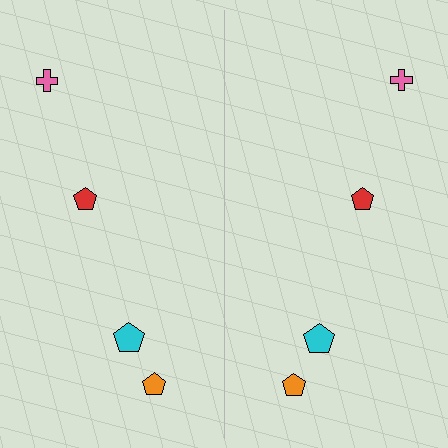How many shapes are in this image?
There are 8 shapes in this image.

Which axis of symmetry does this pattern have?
The pattern has a vertical axis of symmetry running through the center of the image.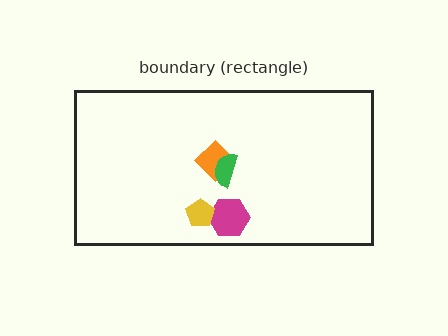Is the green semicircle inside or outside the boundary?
Inside.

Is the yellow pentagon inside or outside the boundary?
Inside.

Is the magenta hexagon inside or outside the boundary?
Inside.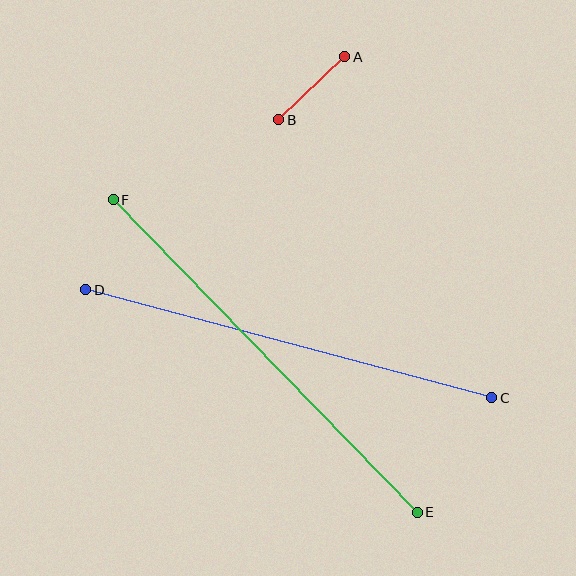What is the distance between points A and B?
The distance is approximately 91 pixels.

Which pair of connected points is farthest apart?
Points E and F are farthest apart.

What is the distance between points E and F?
The distance is approximately 436 pixels.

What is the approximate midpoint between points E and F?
The midpoint is at approximately (265, 356) pixels.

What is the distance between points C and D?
The distance is approximately 420 pixels.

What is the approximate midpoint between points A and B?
The midpoint is at approximately (312, 88) pixels.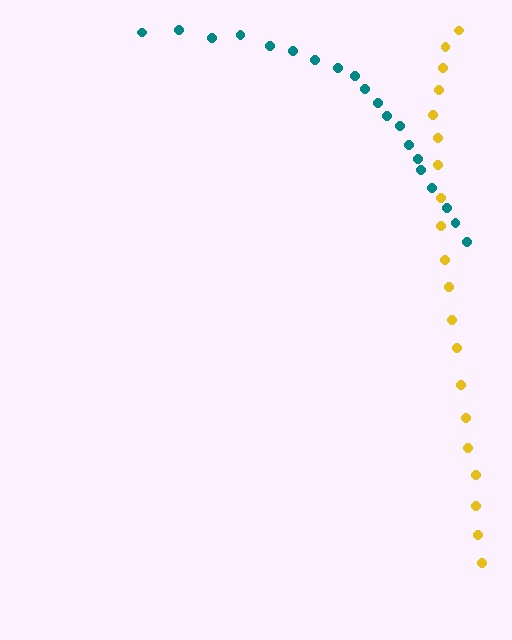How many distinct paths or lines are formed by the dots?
There are 2 distinct paths.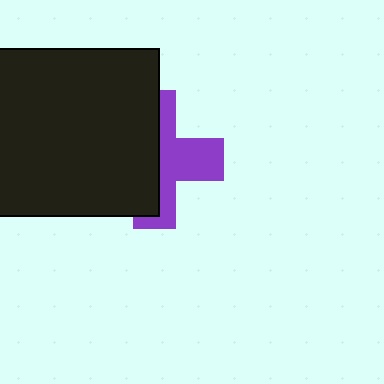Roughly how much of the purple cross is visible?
About half of it is visible (roughly 46%).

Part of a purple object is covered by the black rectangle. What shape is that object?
It is a cross.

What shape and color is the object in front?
The object in front is a black rectangle.